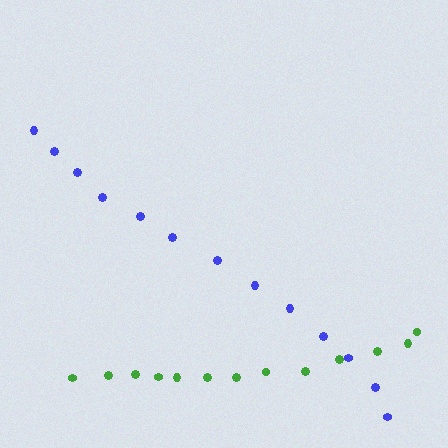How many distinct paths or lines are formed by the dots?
There are 2 distinct paths.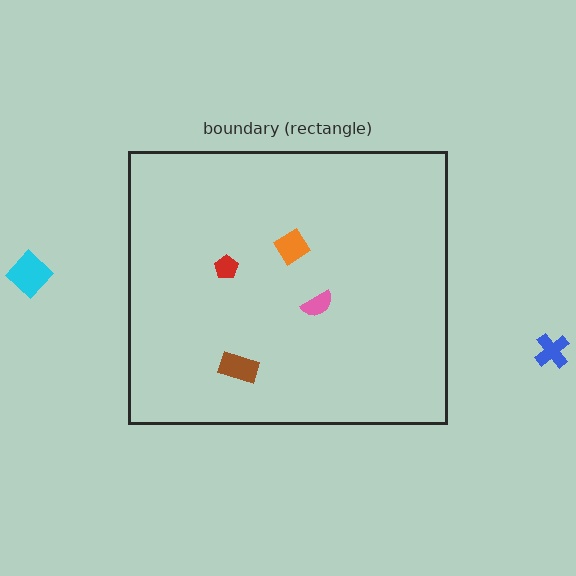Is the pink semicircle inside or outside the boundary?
Inside.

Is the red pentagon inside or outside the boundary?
Inside.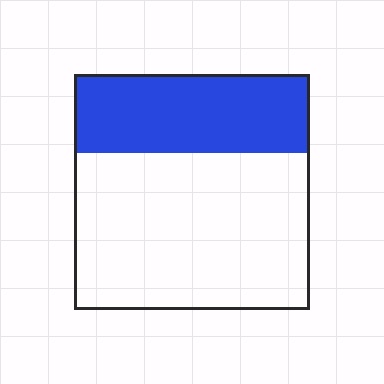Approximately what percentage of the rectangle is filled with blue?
Approximately 35%.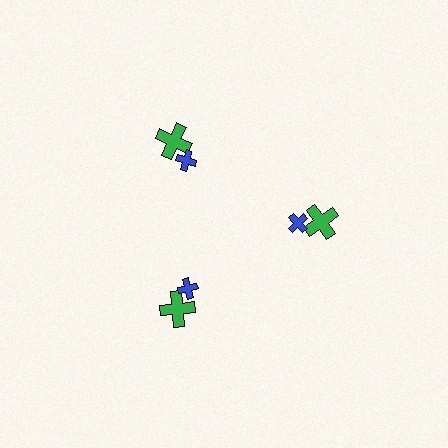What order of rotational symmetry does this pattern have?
This pattern has 3-fold rotational symmetry.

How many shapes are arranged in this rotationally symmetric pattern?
There are 6 shapes, arranged in 3 groups of 2.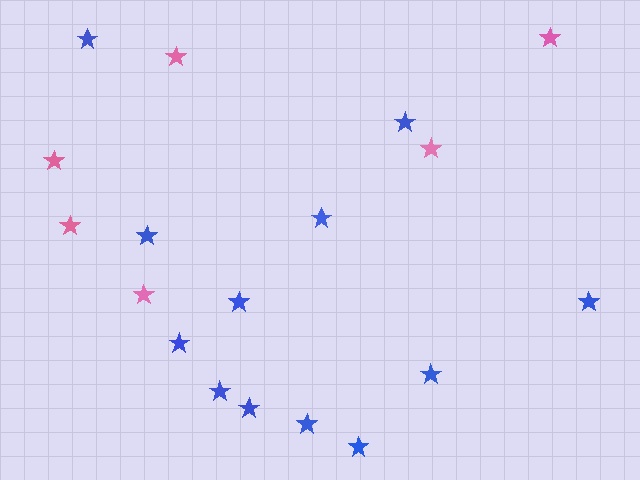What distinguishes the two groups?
There are 2 groups: one group of pink stars (6) and one group of blue stars (12).